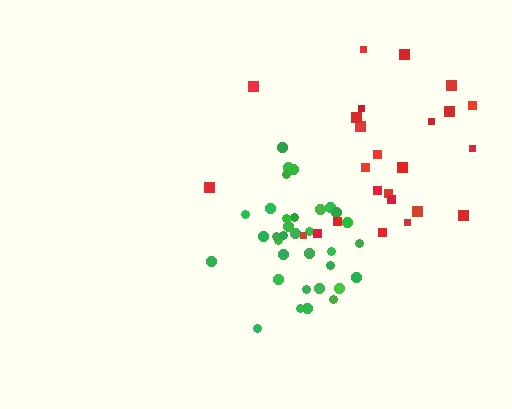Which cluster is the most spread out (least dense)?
Red.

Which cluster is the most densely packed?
Green.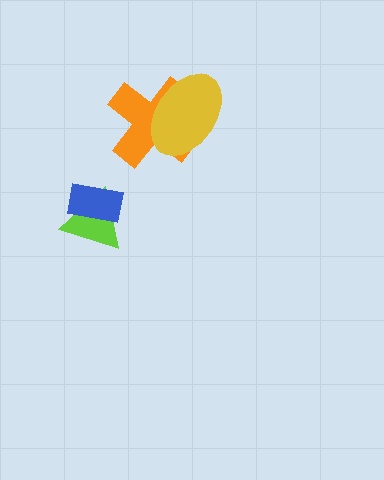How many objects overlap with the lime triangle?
1 object overlaps with the lime triangle.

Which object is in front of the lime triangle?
The blue rectangle is in front of the lime triangle.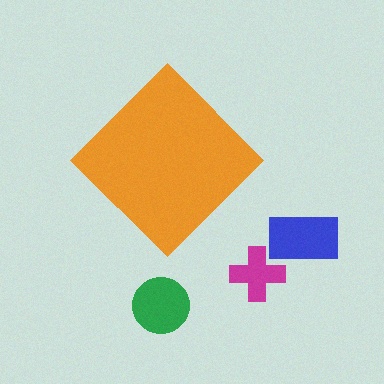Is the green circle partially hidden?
No, the green circle is fully visible.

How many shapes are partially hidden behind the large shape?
0 shapes are partially hidden.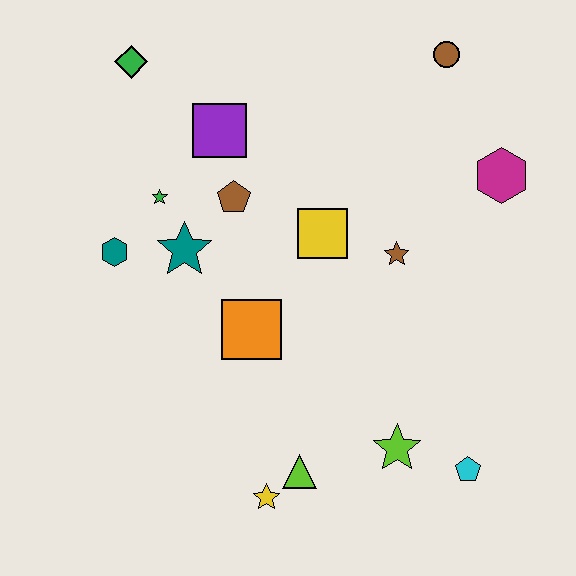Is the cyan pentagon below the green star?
Yes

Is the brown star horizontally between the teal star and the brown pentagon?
No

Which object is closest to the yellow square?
The brown star is closest to the yellow square.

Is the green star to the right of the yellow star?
No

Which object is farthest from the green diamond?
The cyan pentagon is farthest from the green diamond.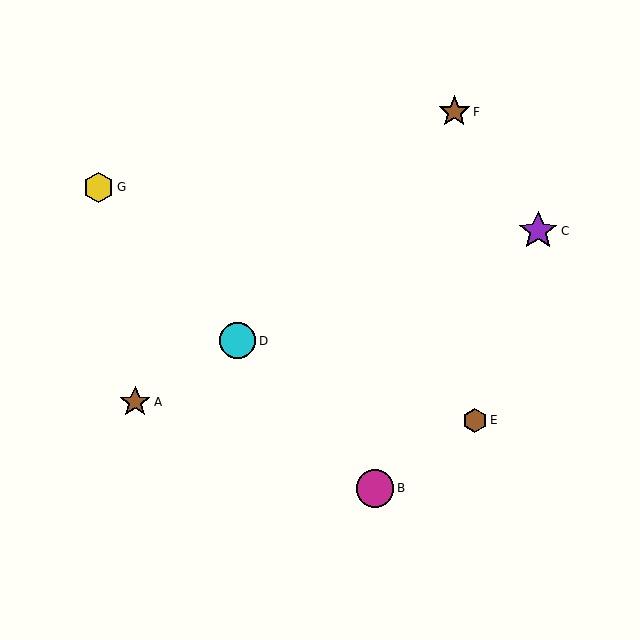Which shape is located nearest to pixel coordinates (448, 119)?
The brown star (labeled F) at (454, 112) is nearest to that location.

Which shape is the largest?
The purple star (labeled C) is the largest.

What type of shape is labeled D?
Shape D is a cyan circle.